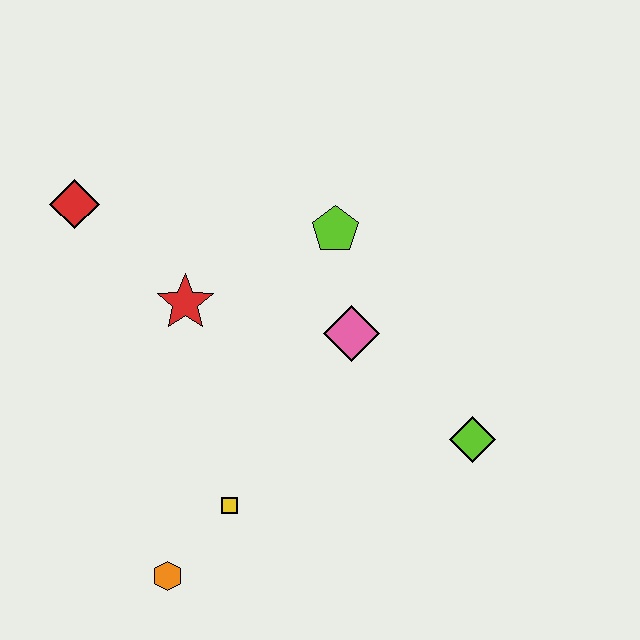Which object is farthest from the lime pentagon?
The orange hexagon is farthest from the lime pentagon.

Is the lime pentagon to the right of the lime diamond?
No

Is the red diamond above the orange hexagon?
Yes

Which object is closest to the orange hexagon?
The yellow square is closest to the orange hexagon.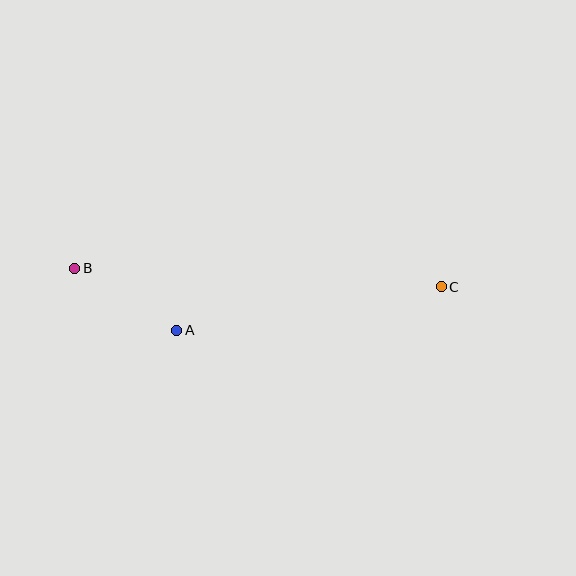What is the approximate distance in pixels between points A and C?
The distance between A and C is approximately 268 pixels.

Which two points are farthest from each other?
Points B and C are farthest from each other.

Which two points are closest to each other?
Points A and B are closest to each other.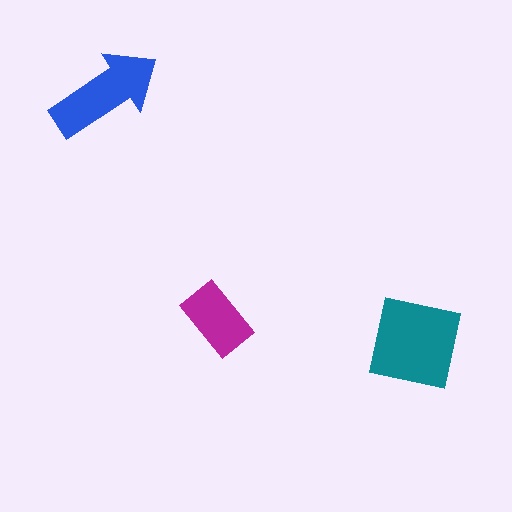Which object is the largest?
The teal square.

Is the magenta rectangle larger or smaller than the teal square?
Smaller.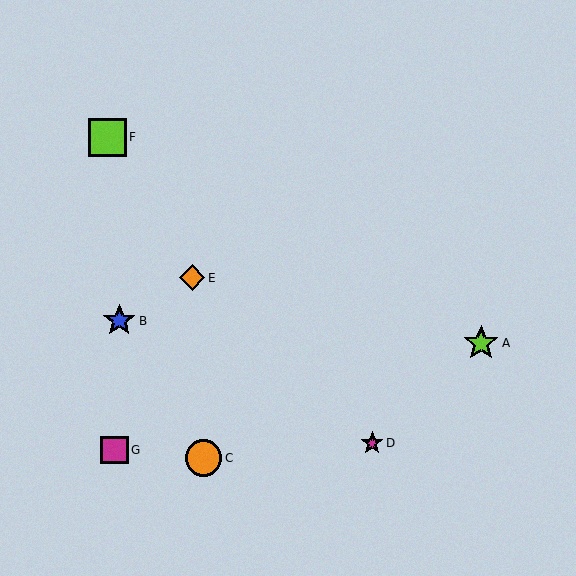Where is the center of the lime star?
The center of the lime star is at (481, 343).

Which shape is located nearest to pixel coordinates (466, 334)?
The lime star (labeled A) at (481, 343) is nearest to that location.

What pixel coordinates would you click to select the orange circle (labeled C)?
Click at (204, 458) to select the orange circle C.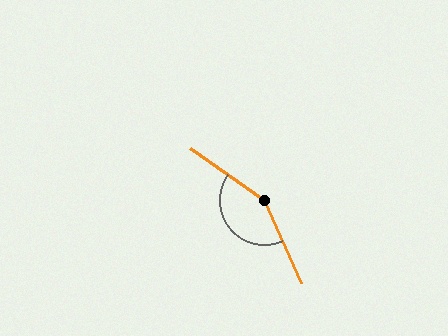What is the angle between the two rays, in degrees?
Approximately 149 degrees.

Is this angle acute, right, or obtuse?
It is obtuse.